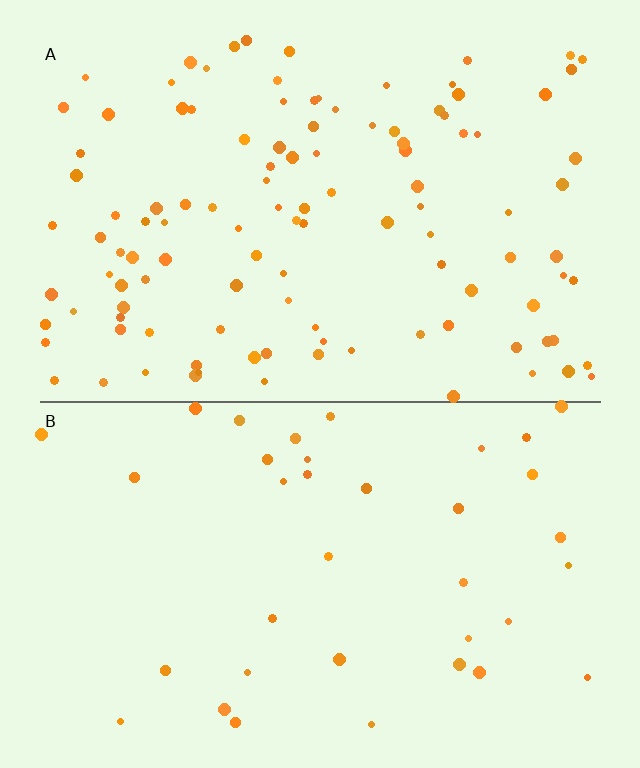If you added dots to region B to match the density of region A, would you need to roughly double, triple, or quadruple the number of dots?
Approximately triple.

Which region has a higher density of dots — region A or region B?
A (the top).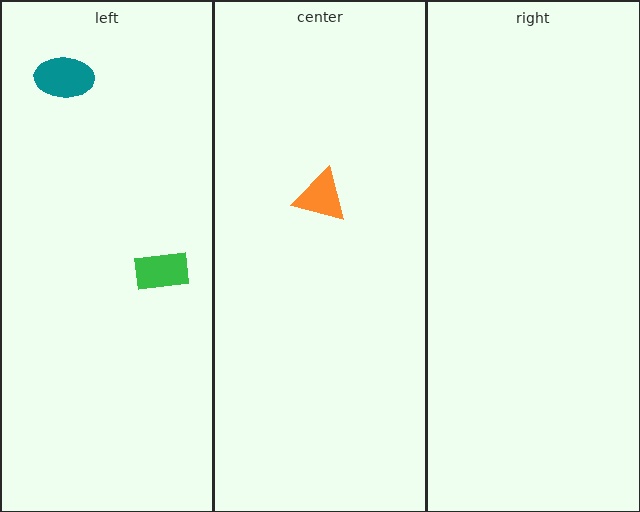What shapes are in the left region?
The green rectangle, the teal ellipse.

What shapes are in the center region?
The orange triangle.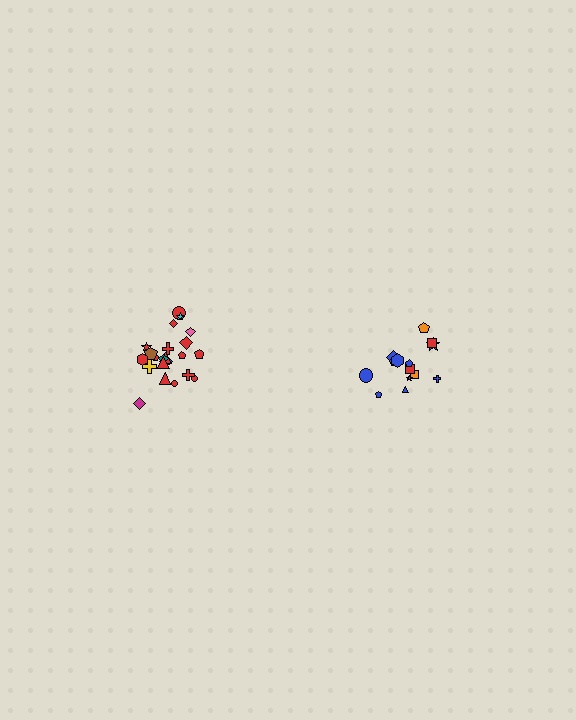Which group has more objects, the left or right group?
The left group.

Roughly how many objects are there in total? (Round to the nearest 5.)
Roughly 35 objects in total.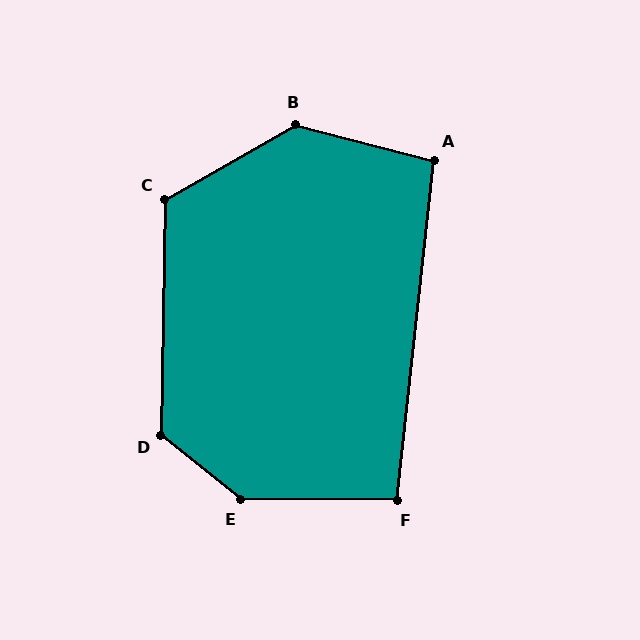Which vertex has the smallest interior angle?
F, at approximately 96 degrees.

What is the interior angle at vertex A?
Approximately 98 degrees (obtuse).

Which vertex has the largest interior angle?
E, at approximately 141 degrees.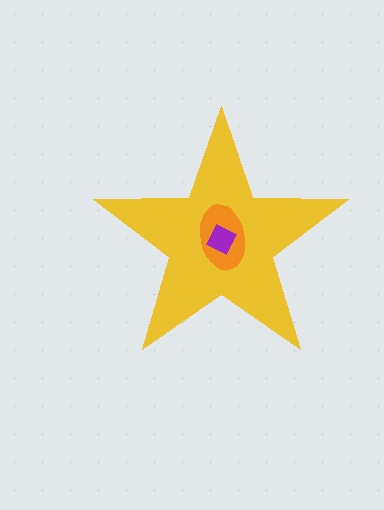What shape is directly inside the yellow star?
The orange ellipse.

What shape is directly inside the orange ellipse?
The purple square.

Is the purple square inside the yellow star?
Yes.